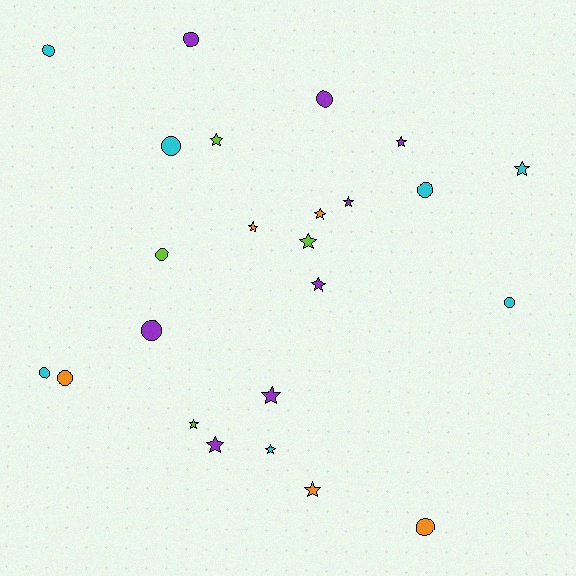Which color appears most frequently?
Purple, with 8 objects.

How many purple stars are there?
There are 5 purple stars.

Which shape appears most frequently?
Star, with 13 objects.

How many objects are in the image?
There are 24 objects.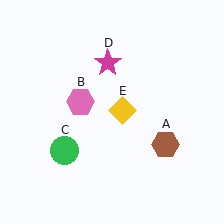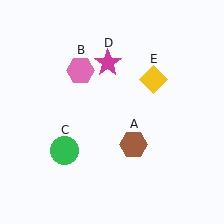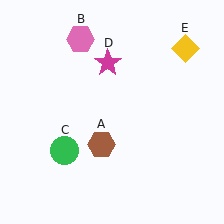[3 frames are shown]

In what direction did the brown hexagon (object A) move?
The brown hexagon (object A) moved left.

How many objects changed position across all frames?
3 objects changed position: brown hexagon (object A), pink hexagon (object B), yellow diamond (object E).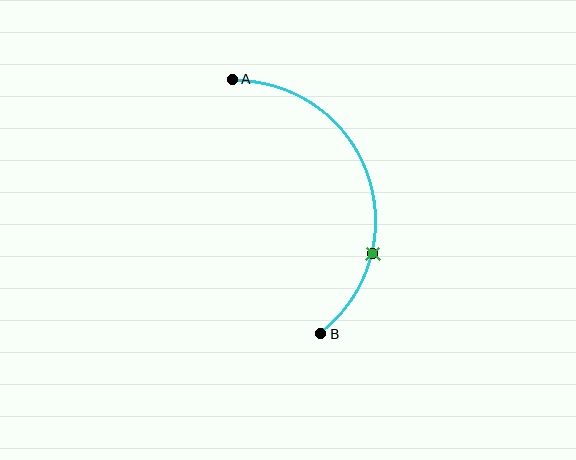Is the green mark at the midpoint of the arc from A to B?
No. The green mark lies on the arc but is closer to endpoint B. The arc midpoint would be at the point on the curve equidistant along the arc from both A and B.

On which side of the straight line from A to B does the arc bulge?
The arc bulges to the right of the straight line connecting A and B.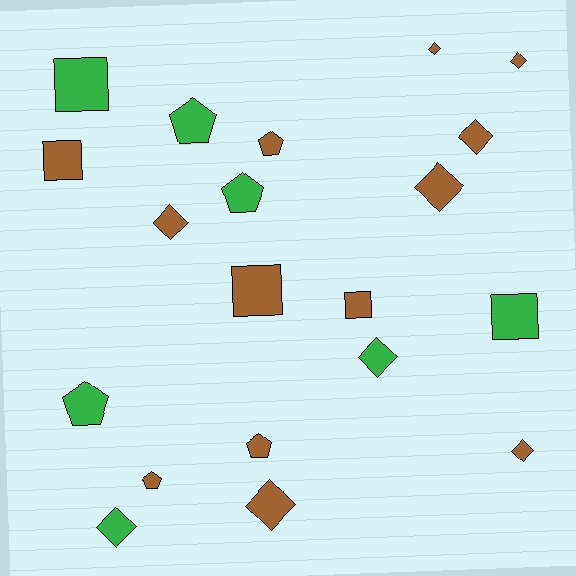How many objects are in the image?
There are 20 objects.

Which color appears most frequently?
Brown, with 13 objects.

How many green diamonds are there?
There are 2 green diamonds.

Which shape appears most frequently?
Diamond, with 9 objects.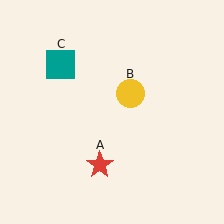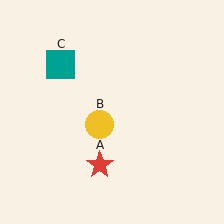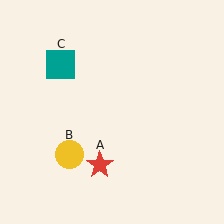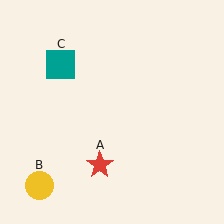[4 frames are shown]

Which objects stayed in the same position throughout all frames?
Red star (object A) and teal square (object C) remained stationary.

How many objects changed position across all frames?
1 object changed position: yellow circle (object B).